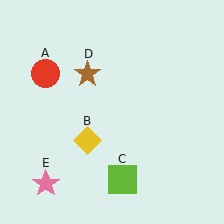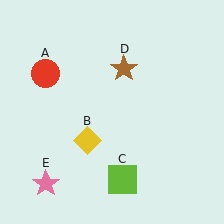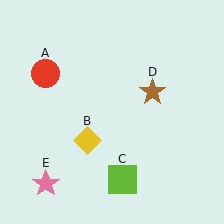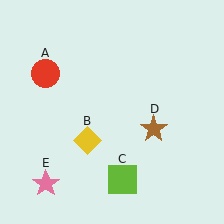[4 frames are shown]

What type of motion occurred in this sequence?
The brown star (object D) rotated clockwise around the center of the scene.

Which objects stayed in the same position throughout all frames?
Red circle (object A) and yellow diamond (object B) and lime square (object C) and pink star (object E) remained stationary.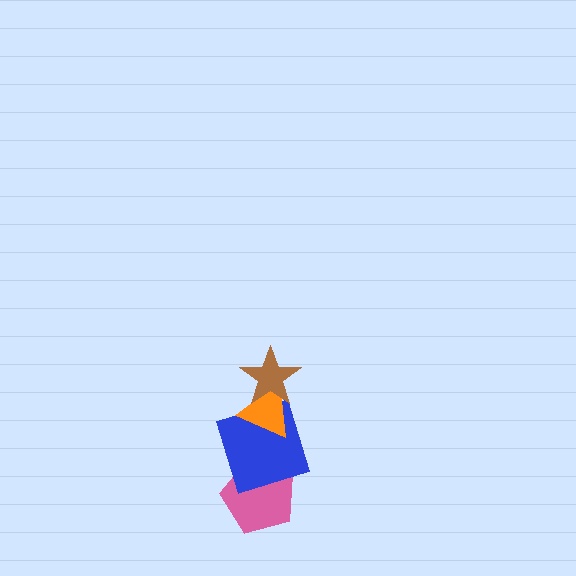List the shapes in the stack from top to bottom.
From top to bottom: the brown star, the orange triangle, the blue square, the pink pentagon.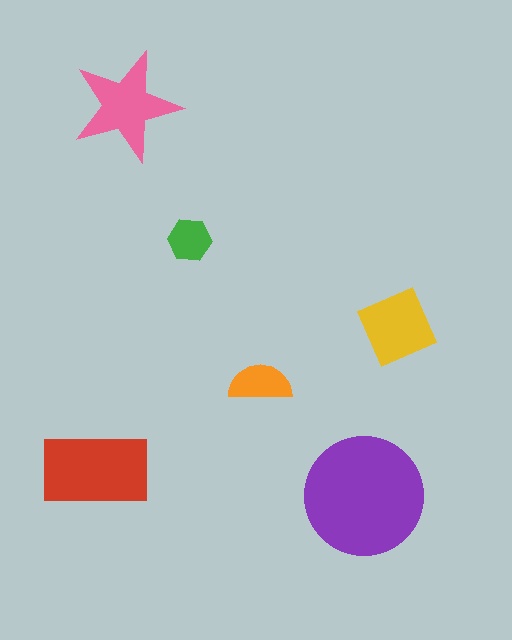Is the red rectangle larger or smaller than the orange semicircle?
Larger.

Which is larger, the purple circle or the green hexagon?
The purple circle.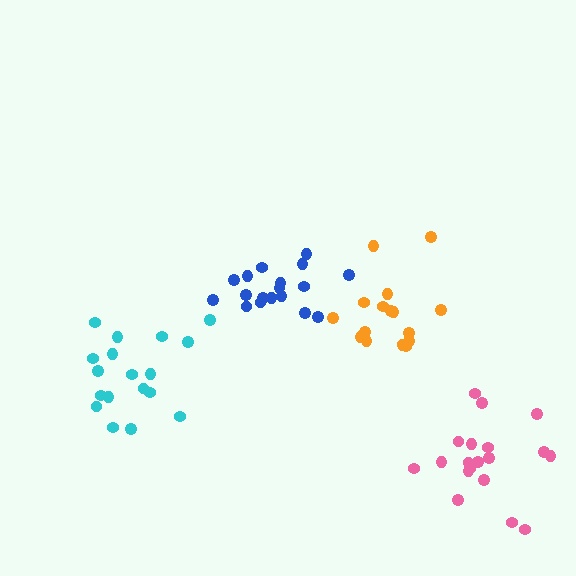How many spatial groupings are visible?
There are 4 spatial groupings.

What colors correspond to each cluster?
The clusters are colored: cyan, blue, orange, pink.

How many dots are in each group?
Group 1: 18 dots, Group 2: 18 dots, Group 3: 17 dots, Group 4: 19 dots (72 total).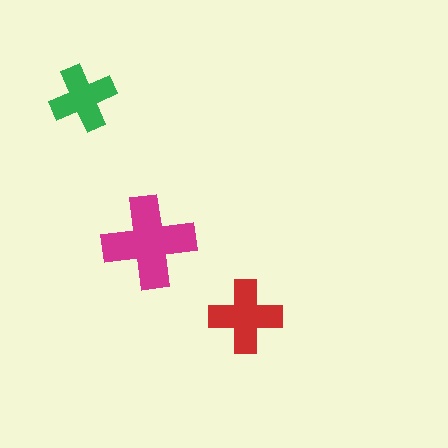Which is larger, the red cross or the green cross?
The red one.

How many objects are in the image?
There are 3 objects in the image.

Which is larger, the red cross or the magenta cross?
The magenta one.